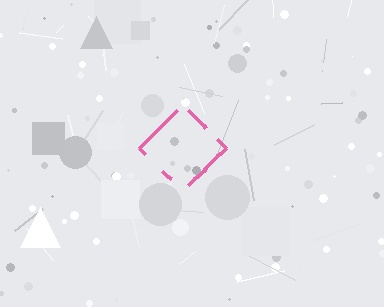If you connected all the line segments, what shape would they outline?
They would outline a diamond.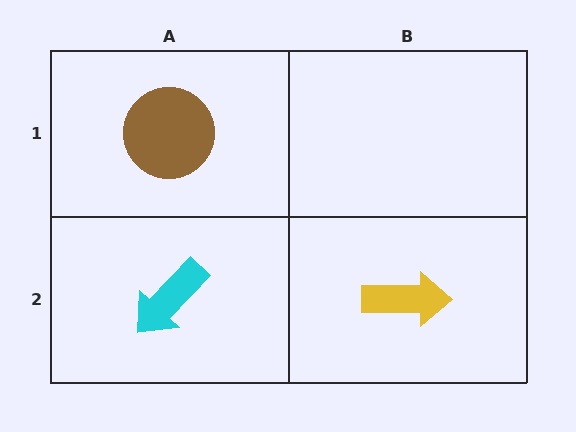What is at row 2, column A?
A cyan arrow.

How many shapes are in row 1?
1 shape.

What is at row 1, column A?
A brown circle.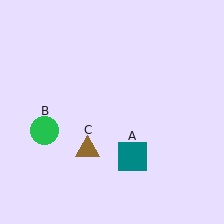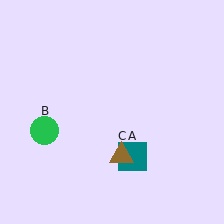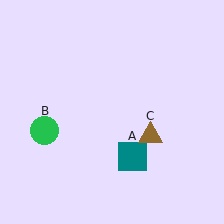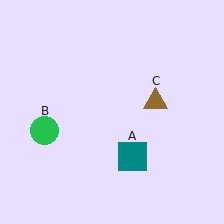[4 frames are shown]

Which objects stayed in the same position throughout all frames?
Teal square (object A) and green circle (object B) remained stationary.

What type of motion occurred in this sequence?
The brown triangle (object C) rotated counterclockwise around the center of the scene.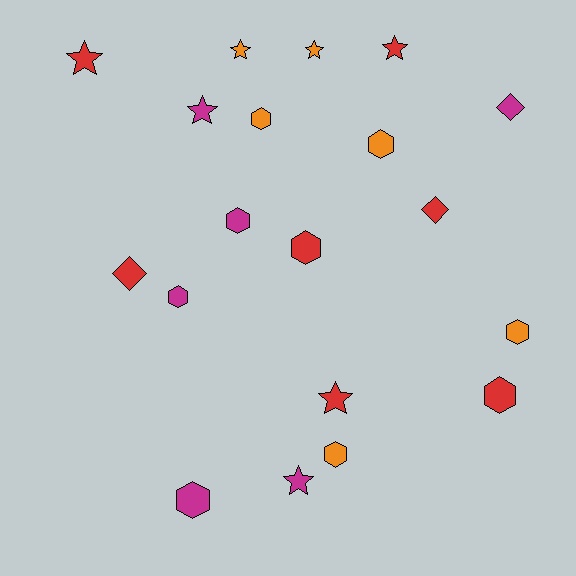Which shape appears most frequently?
Hexagon, with 9 objects.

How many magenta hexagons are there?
There are 3 magenta hexagons.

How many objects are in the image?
There are 19 objects.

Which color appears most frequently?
Red, with 7 objects.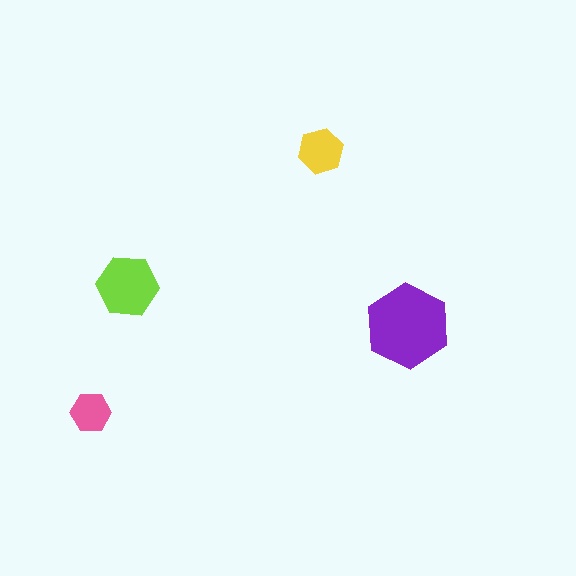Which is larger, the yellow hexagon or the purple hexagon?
The purple one.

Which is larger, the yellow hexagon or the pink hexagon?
The yellow one.